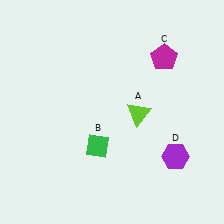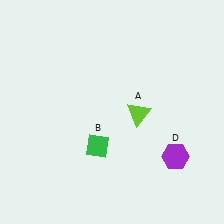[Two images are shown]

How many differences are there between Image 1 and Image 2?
There is 1 difference between the two images.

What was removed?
The magenta pentagon (C) was removed in Image 2.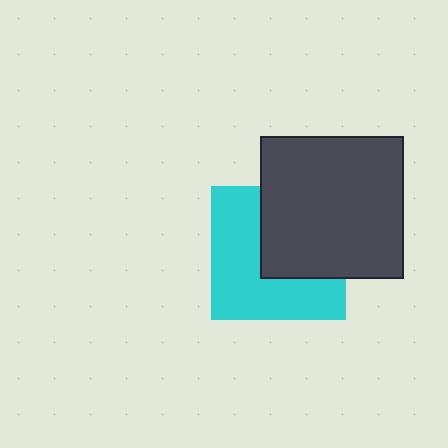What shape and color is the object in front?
The object in front is a dark gray square.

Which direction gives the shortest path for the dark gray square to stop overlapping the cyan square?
Moving toward the upper-right gives the shortest separation.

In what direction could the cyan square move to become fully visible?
The cyan square could move toward the lower-left. That would shift it out from behind the dark gray square entirely.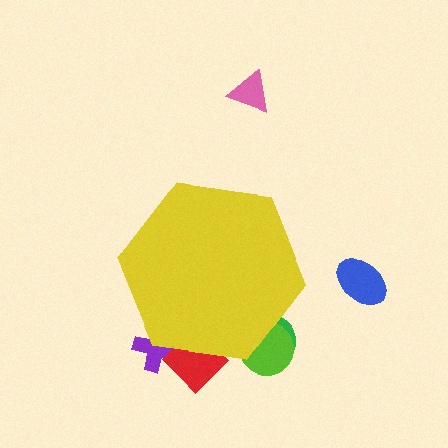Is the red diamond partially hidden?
Yes, the red diamond is partially hidden behind the yellow hexagon.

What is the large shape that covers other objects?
A yellow hexagon.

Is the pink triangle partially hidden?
No, the pink triangle is fully visible.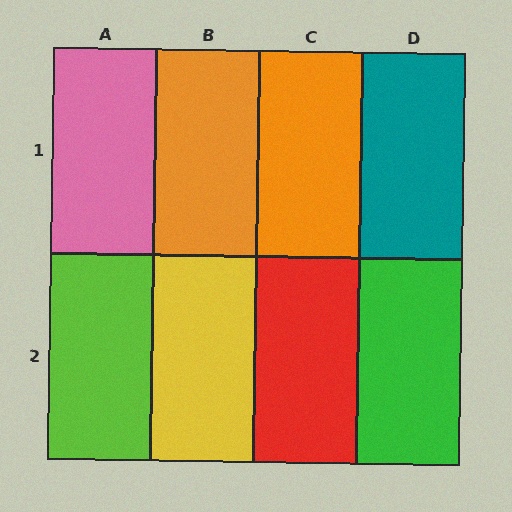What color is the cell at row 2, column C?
Red.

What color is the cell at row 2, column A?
Lime.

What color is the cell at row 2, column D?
Green.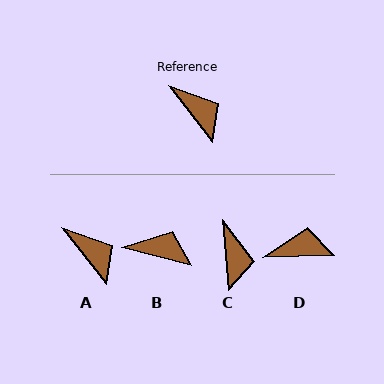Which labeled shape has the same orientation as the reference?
A.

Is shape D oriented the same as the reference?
No, it is off by about 54 degrees.